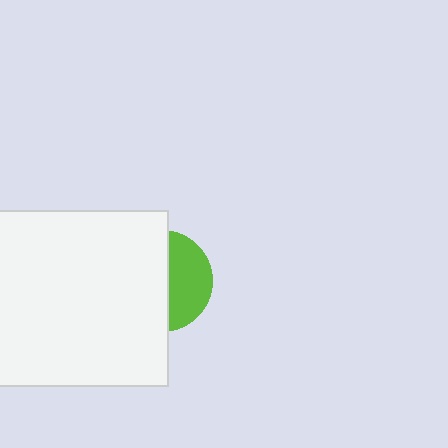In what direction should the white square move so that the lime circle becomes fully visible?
The white square should move left. That is the shortest direction to clear the overlap and leave the lime circle fully visible.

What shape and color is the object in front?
The object in front is a white square.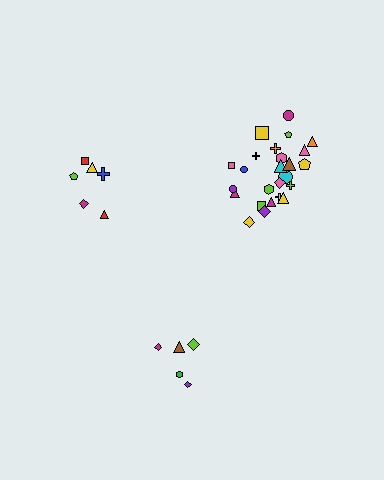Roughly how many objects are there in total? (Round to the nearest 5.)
Roughly 35 objects in total.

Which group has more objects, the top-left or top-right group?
The top-right group.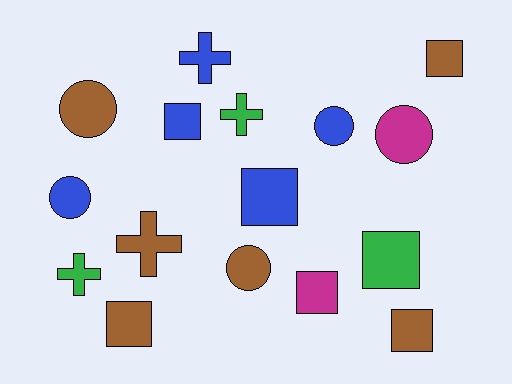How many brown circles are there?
There are 2 brown circles.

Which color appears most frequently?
Brown, with 6 objects.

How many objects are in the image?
There are 16 objects.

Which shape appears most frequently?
Square, with 7 objects.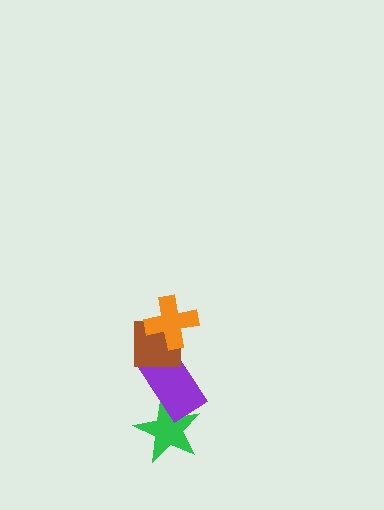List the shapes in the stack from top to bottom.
From top to bottom: the orange cross, the brown square, the purple rectangle, the green star.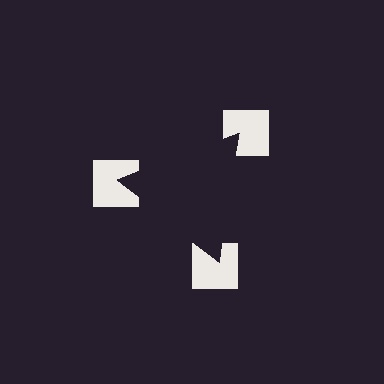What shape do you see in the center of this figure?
An illusory triangle — its edges are inferred from the aligned wedge cuts in the notched squares, not physically drawn.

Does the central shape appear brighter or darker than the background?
It typically appears slightly darker than the background, even though no actual brightness change is drawn.